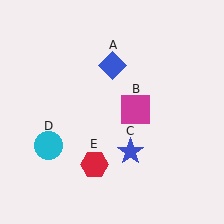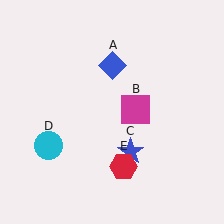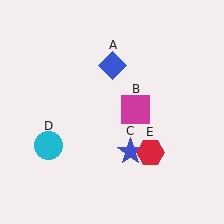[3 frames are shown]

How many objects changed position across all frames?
1 object changed position: red hexagon (object E).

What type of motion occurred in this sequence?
The red hexagon (object E) rotated counterclockwise around the center of the scene.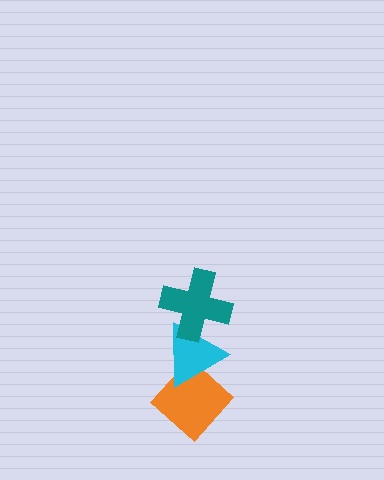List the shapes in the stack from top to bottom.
From top to bottom: the teal cross, the cyan triangle, the orange diamond.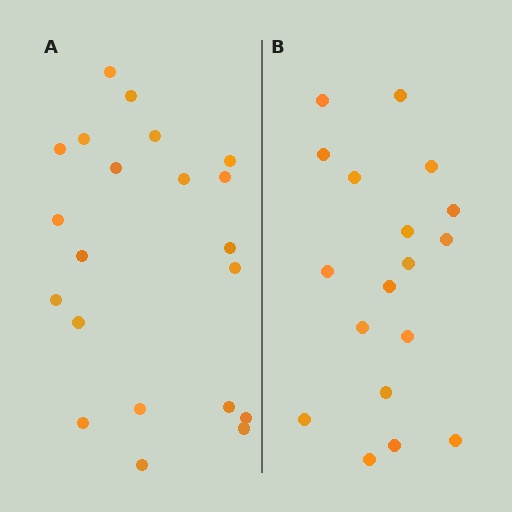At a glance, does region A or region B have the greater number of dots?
Region A (the left region) has more dots.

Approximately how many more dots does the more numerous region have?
Region A has just a few more — roughly 2 or 3 more dots than region B.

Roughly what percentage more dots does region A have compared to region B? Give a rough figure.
About 15% more.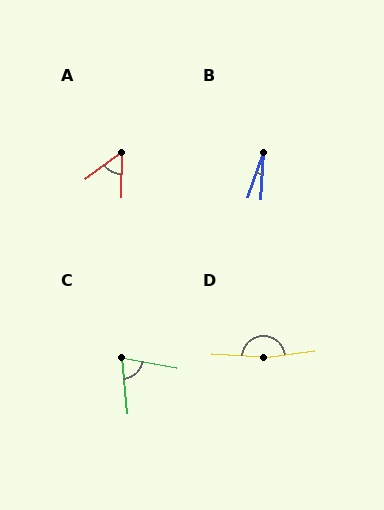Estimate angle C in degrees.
Approximately 75 degrees.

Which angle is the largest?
D, at approximately 168 degrees.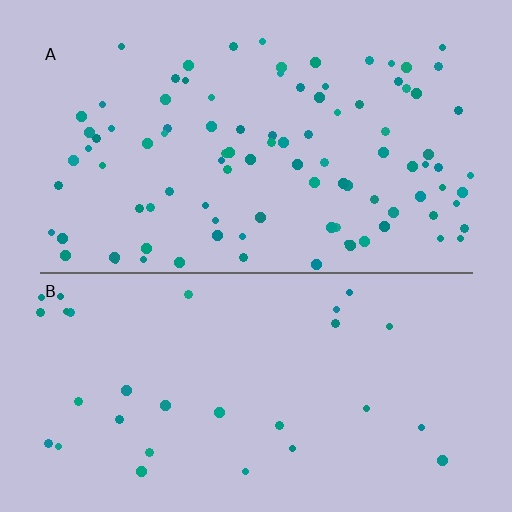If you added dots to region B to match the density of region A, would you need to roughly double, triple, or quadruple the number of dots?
Approximately triple.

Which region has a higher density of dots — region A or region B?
A (the top).